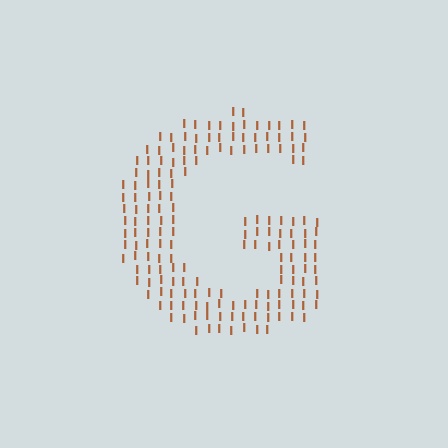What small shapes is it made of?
It is made of small letter I's.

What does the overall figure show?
The overall figure shows the letter G.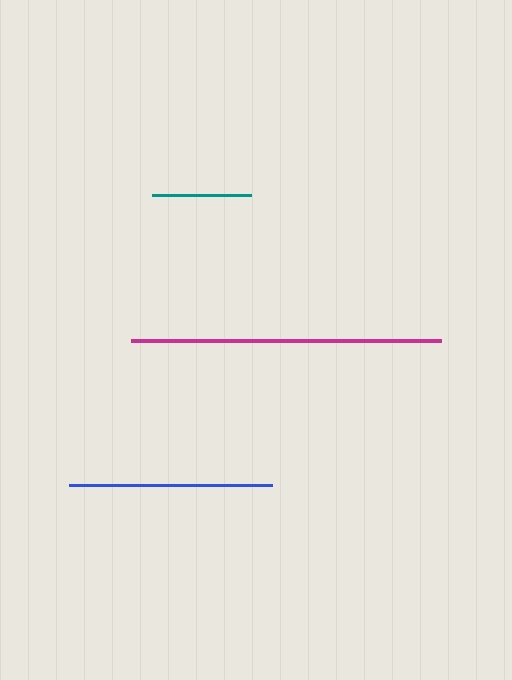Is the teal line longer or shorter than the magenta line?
The magenta line is longer than the teal line.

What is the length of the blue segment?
The blue segment is approximately 203 pixels long.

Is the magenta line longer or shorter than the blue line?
The magenta line is longer than the blue line.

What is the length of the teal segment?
The teal segment is approximately 100 pixels long.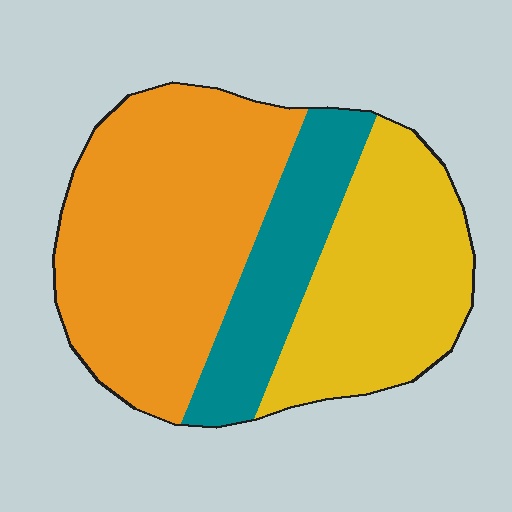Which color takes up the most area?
Orange, at roughly 50%.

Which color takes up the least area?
Teal, at roughly 20%.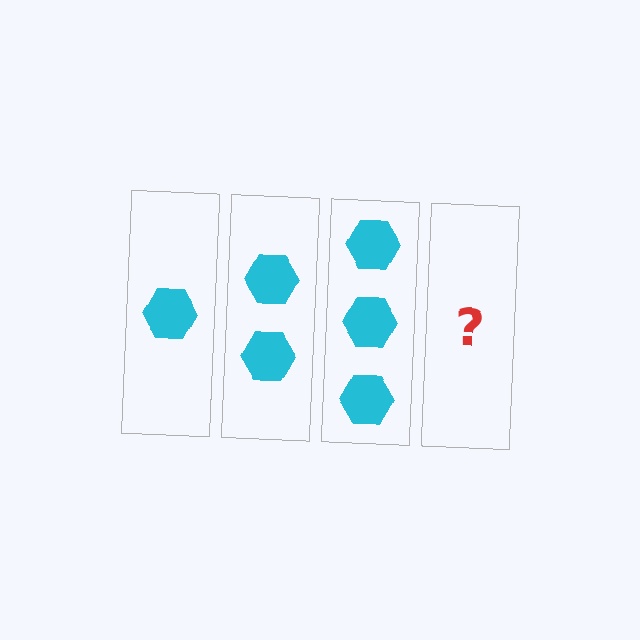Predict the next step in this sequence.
The next step is 4 hexagons.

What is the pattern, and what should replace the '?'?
The pattern is that each step adds one more hexagon. The '?' should be 4 hexagons.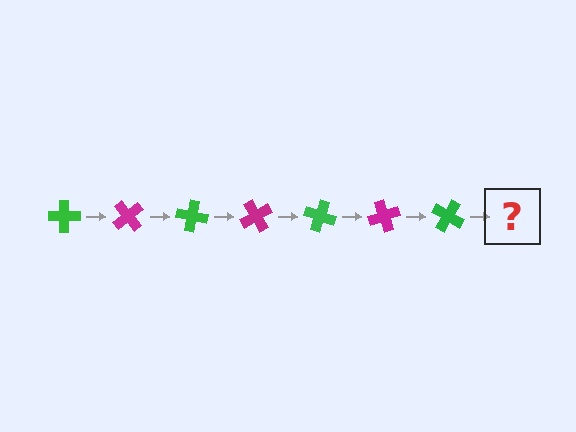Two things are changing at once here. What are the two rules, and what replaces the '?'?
The two rules are that it rotates 50 degrees each step and the color cycles through green and magenta. The '?' should be a magenta cross, rotated 350 degrees from the start.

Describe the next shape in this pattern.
It should be a magenta cross, rotated 350 degrees from the start.